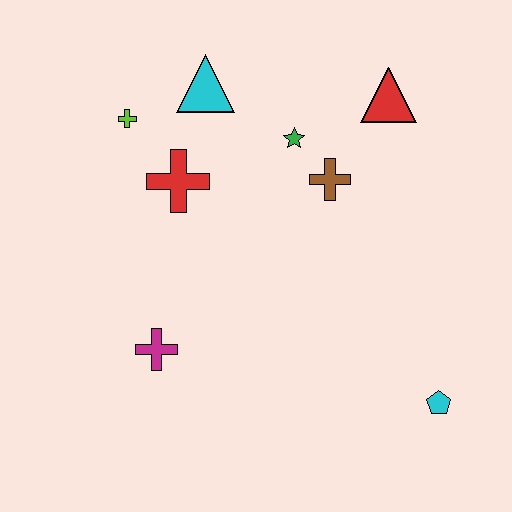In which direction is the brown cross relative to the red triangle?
The brown cross is below the red triangle.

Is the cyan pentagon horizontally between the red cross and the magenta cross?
No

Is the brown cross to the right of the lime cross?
Yes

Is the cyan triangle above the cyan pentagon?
Yes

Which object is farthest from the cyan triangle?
The cyan pentagon is farthest from the cyan triangle.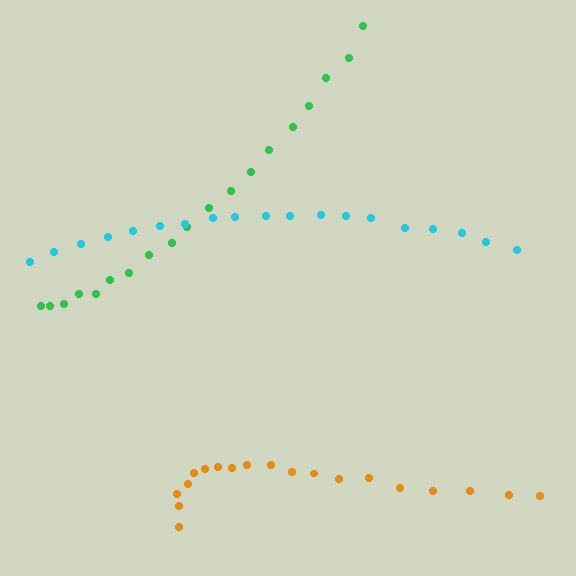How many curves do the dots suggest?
There are 3 distinct paths.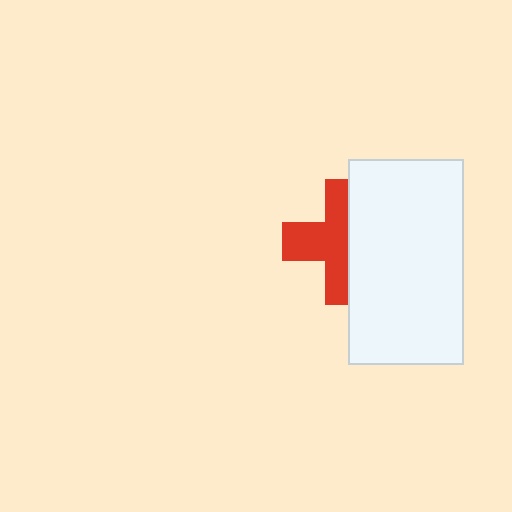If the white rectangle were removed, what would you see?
You would see the complete red cross.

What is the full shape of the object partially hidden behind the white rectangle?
The partially hidden object is a red cross.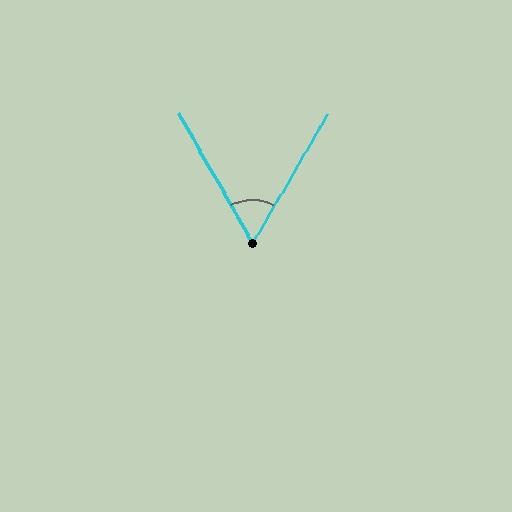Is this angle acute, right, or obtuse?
It is acute.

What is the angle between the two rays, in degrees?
Approximately 60 degrees.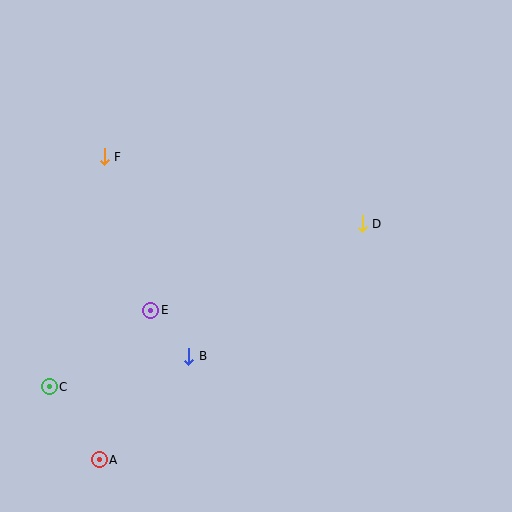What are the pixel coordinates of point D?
Point D is at (362, 224).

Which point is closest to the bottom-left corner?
Point A is closest to the bottom-left corner.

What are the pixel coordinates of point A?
Point A is at (99, 460).